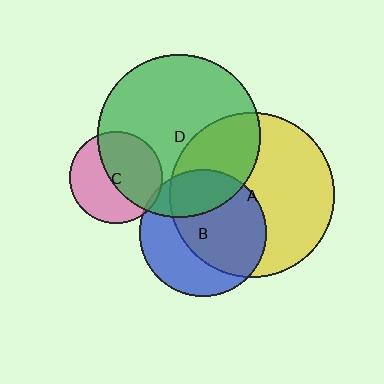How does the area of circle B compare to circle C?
Approximately 1.9 times.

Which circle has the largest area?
Circle A (yellow).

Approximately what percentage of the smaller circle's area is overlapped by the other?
Approximately 60%.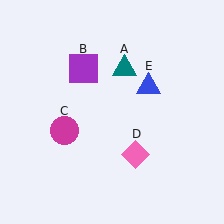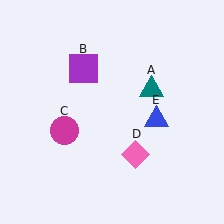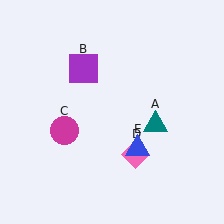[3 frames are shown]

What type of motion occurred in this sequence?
The teal triangle (object A), blue triangle (object E) rotated clockwise around the center of the scene.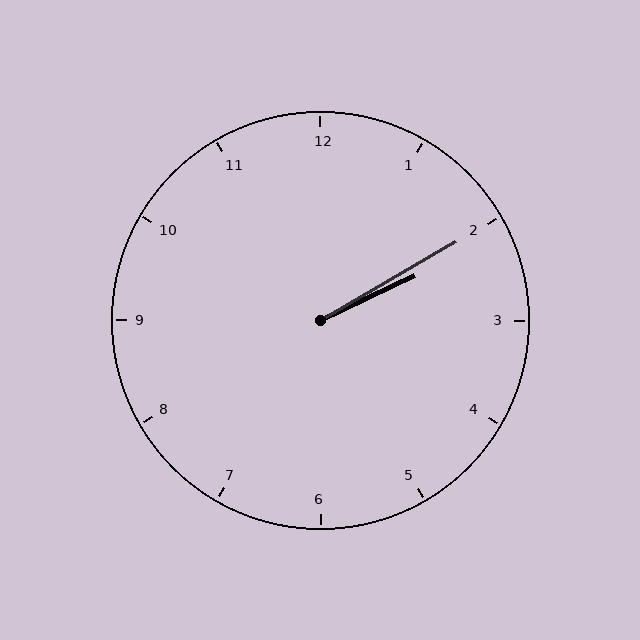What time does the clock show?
2:10.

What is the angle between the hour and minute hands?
Approximately 5 degrees.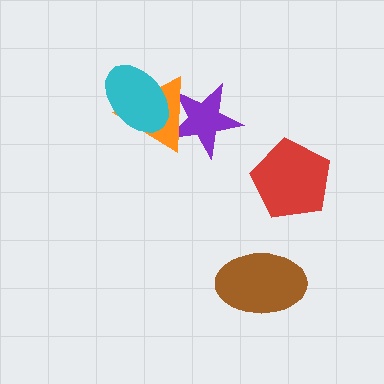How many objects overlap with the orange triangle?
2 objects overlap with the orange triangle.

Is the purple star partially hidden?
Yes, it is partially covered by another shape.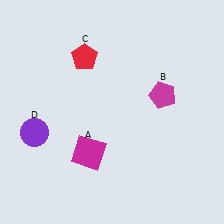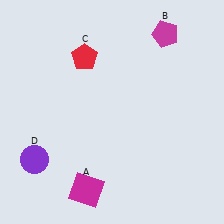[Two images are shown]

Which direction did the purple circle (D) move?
The purple circle (D) moved down.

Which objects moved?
The objects that moved are: the magenta square (A), the magenta pentagon (B), the purple circle (D).